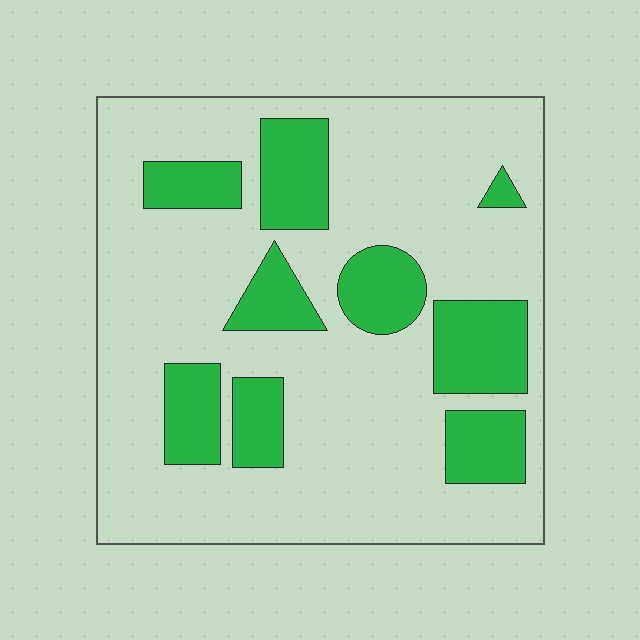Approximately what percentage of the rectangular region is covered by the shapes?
Approximately 25%.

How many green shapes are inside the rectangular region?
9.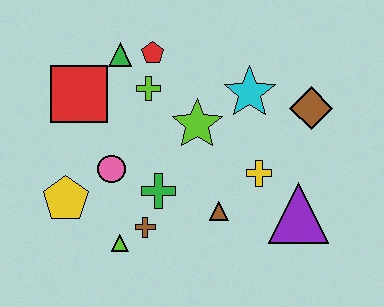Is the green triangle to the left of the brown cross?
Yes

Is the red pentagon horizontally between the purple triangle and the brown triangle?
No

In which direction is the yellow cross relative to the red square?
The yellow cross is to the right of the red square.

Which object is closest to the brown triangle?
The yellow cross is closest to the brown triangle.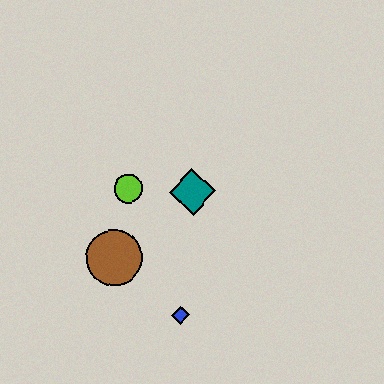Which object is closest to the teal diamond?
The lime circle is closest to the teal diamond.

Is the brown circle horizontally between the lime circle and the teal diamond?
No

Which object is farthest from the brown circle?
The teal diamond is farthest from the brown circle.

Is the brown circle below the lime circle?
Yes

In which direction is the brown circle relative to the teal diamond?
The brown circle is to the left of the teal diamond.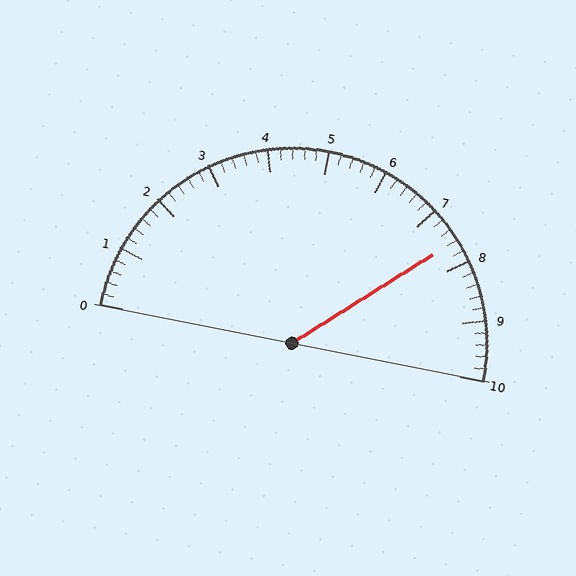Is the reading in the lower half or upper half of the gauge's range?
The reading is in the upper half of the range (0 to 10).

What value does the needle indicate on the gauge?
The needle indicates approximately 7.6.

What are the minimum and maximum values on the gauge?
The gauge ranges from 0 to 10.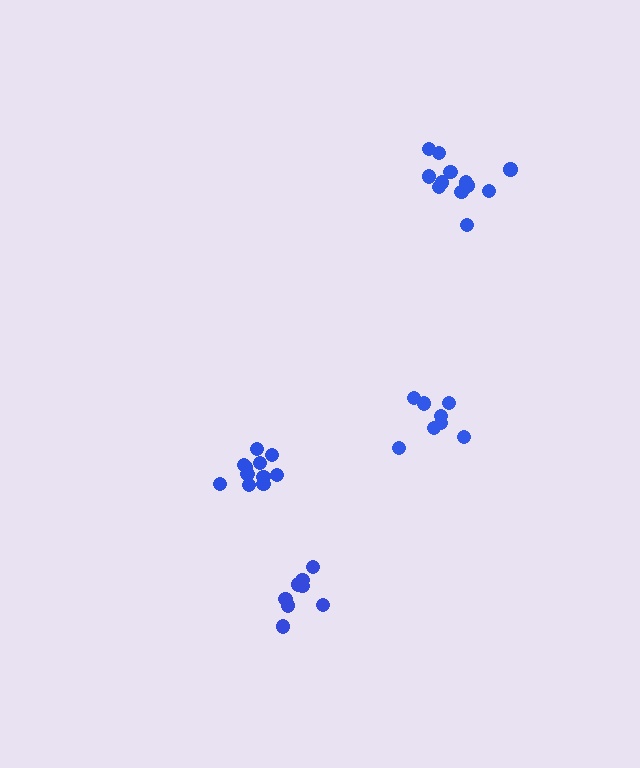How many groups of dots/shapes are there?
There are 4 groups.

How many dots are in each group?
Group 1: 8 dots, Group 2: 12 dots, Group 3: 11 dots, Group 4: 8 dots (39 total).